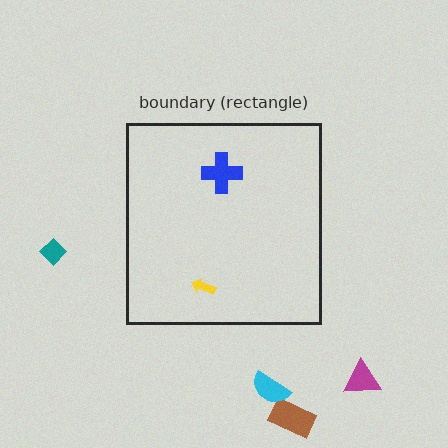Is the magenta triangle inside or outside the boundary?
Outside.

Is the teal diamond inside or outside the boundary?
Outside.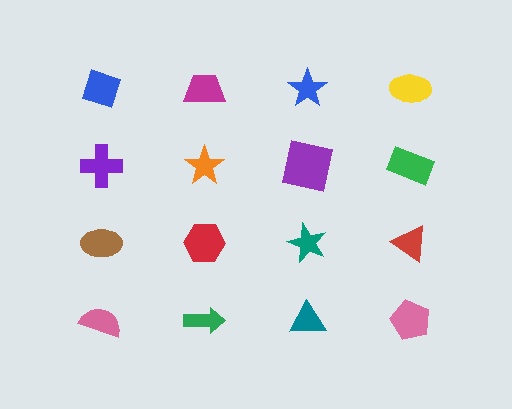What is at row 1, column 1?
A blue diamond.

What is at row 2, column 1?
A purple cross.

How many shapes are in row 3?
4 shapes.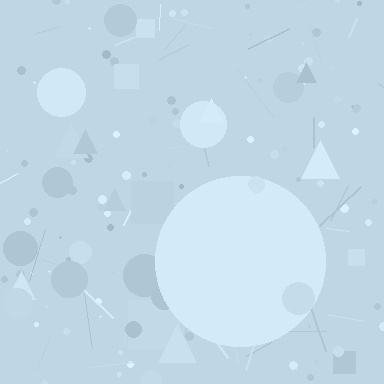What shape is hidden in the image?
A circle is hidden in the image.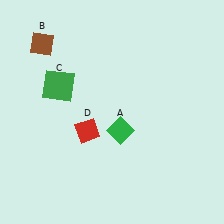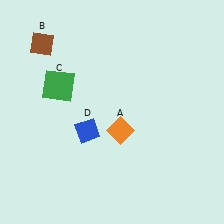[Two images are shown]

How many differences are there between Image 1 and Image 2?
There are 2 differences between the two images.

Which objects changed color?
A changed from green to orange. D changed from red to blue.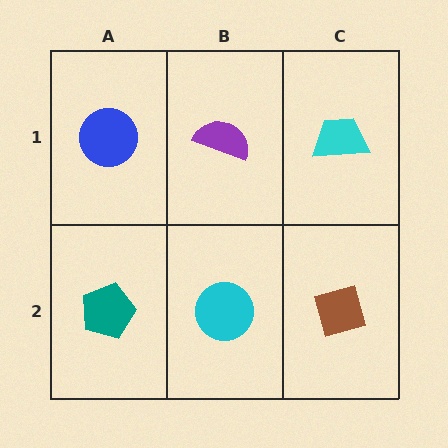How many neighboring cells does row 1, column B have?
3.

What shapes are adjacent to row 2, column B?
A purple semicircle (row 1, column B), a teal pentagon (row 2, column A), a brown square (row 2, column C).